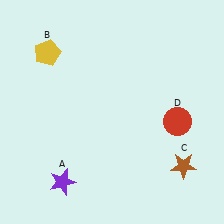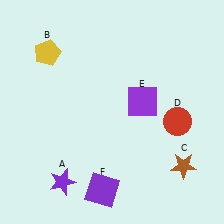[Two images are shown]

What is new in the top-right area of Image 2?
A purple square (E) was added in the top-right area of Image 2.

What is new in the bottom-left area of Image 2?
A purple square (F) was added in the bottom-left area of Image 2.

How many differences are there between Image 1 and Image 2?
There are 2 differences between the two images.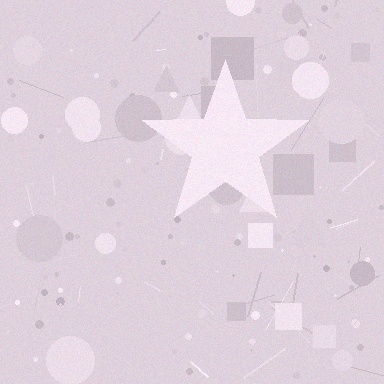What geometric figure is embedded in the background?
A star is embedded in the background.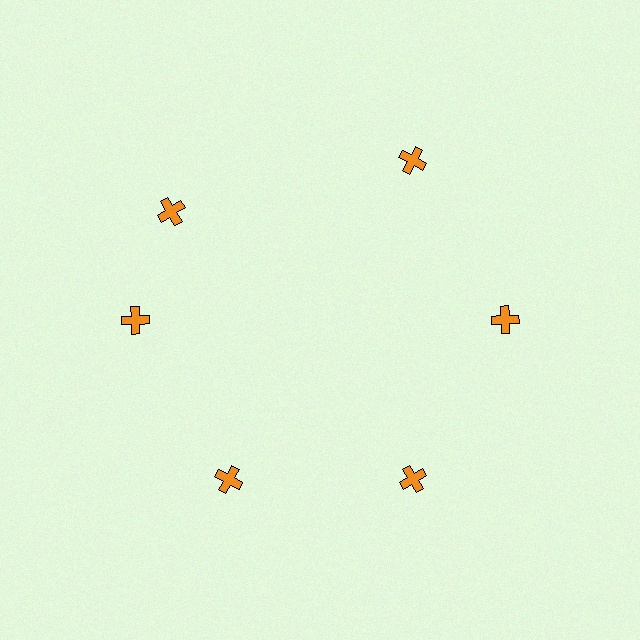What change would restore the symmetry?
The symmetry would be restored by rotating it back into even spacing with its neighbors so that all 6 crosses sit at equal angles and equal distance from the center.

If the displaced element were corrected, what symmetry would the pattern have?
It would have 6-fold rotational symmetry — the pattern would map onto itself every 60 degrees.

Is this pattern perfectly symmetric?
No. The 6 orange crosses are arranged in a ring, but one element near the 11 o'clock position is rotated out of alignment along the ring, breaking the 6-fold rotational symmetry.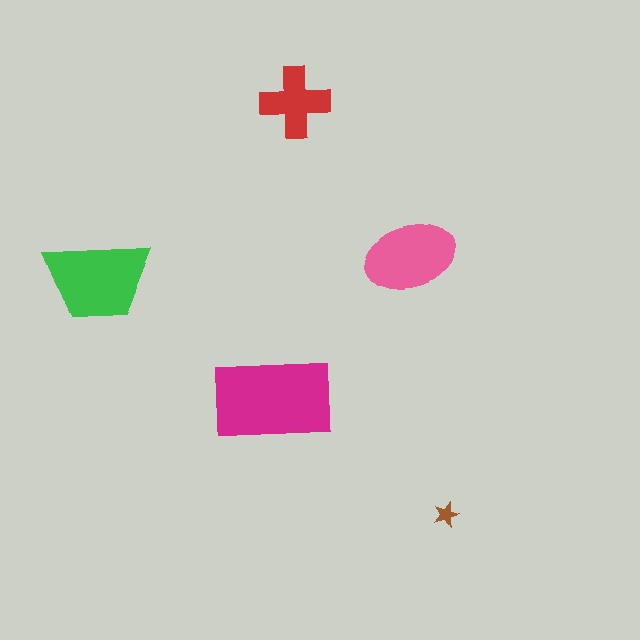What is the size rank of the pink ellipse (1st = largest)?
3rd.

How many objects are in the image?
There are 5 objects in the image.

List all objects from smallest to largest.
The brown star, the red cross, the pink ellipse, the green trapezoid, the magenta rectangle.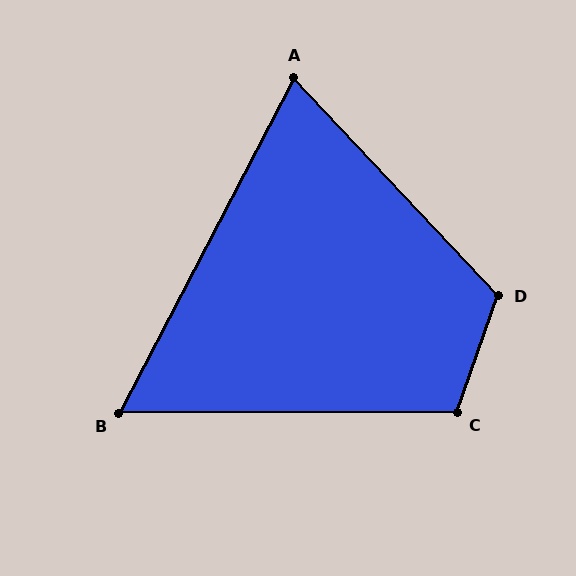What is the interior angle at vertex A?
Approximately 71 degrees (acute).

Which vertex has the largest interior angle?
D, at approximately 118 degrees.